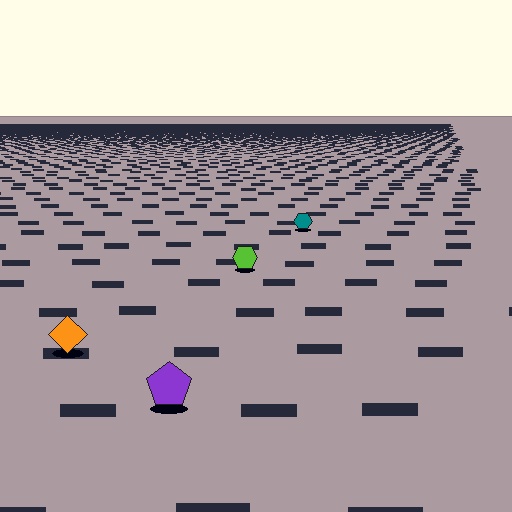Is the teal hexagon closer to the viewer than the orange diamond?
No. The orange diamond is closer — you can tell from the texture gradient: the ground texture is coarser near it.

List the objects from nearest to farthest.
From nearest to farthest: the purple pentagon, the orange diamond, the lime hexagon, the teal hexagon.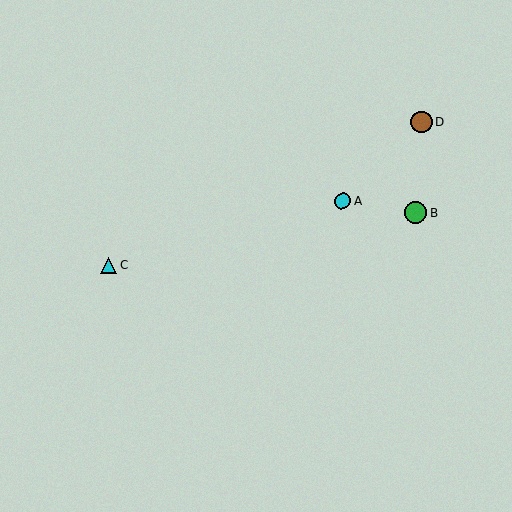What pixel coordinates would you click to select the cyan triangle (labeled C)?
Click at (108, 265) to select the cyan triangle C.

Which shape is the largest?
The green circle (labeled B) is the largest.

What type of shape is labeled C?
Shape C is a cyan triangle.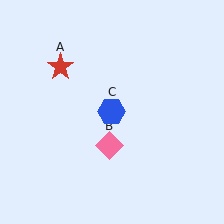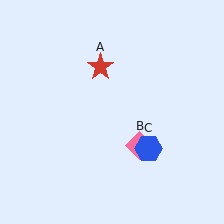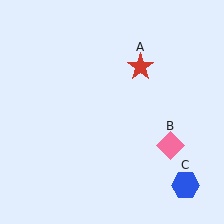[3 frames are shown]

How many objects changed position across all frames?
3 objects changed position: red star (object A), pink diamond (object B), blue hexagon (object C).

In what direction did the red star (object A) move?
The red star (object A) moved right.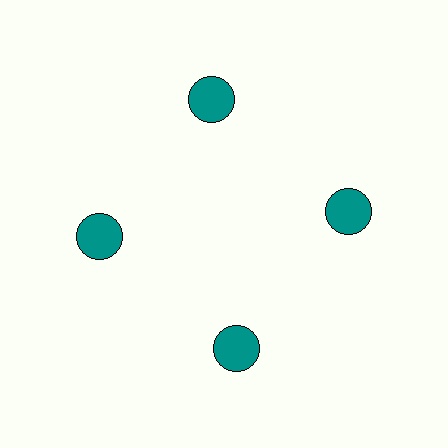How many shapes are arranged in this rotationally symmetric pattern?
There are 4 shapes, arranged in 4 groups of 1.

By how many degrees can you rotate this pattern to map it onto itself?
The pattern maps onto itself every 90 degrees of rotation.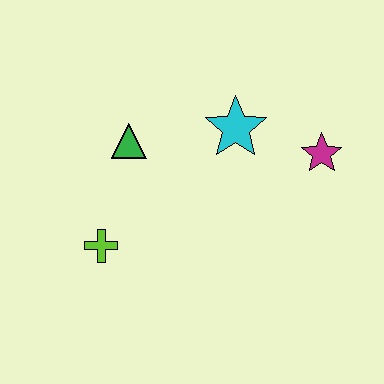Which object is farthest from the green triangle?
The magenta star is farthest from the green triangle.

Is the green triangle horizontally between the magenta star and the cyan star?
No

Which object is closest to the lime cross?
The green triangle is closest to the lime cross.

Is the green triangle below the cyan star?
Yes